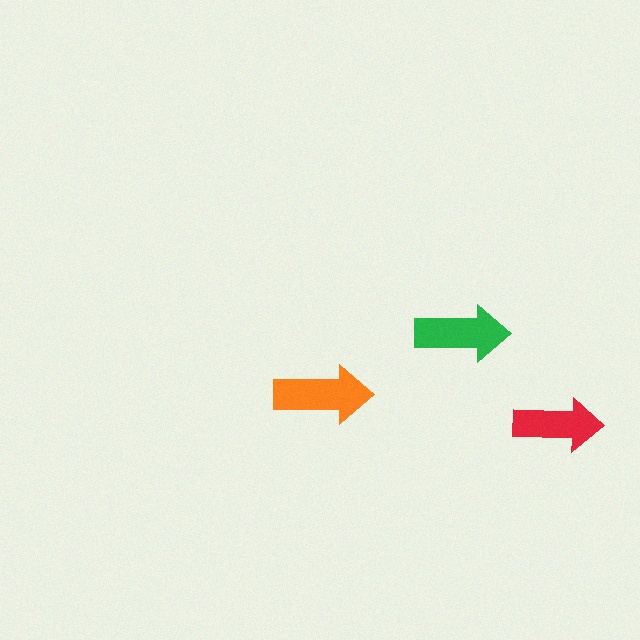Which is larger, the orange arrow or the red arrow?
The orange one.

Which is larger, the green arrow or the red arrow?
The green one.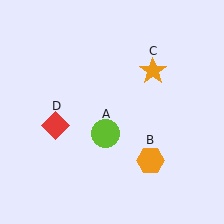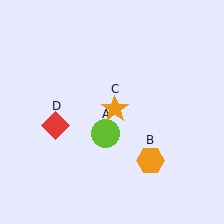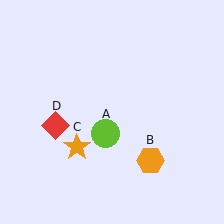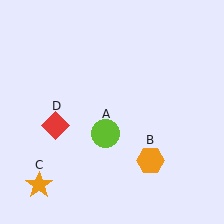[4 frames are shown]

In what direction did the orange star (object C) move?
The orange star (object C) moved down and to the left.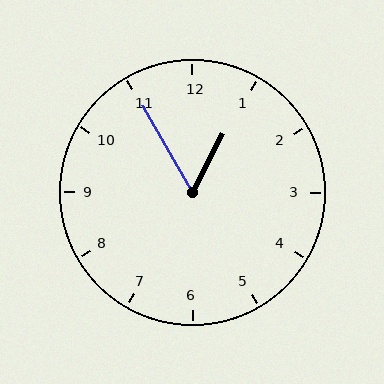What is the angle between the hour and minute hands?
Approximately 58 degrees.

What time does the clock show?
12:55.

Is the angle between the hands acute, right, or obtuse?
It is acute.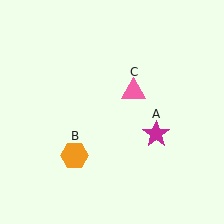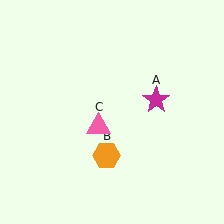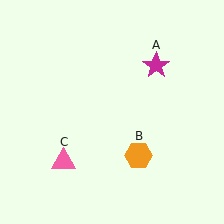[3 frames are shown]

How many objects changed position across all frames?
3 objects changed position: magenta star (object A), orange hexagon (object B), pink triangle (object C).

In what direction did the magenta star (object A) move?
The magenta star (object A) moved up.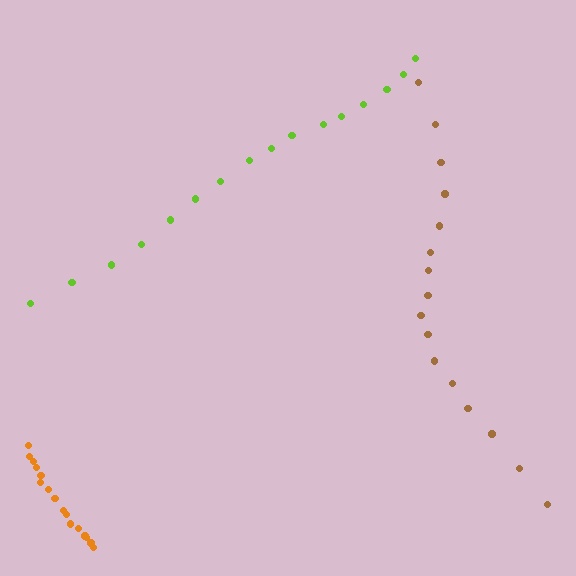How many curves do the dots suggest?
There are 3 distinct paths.